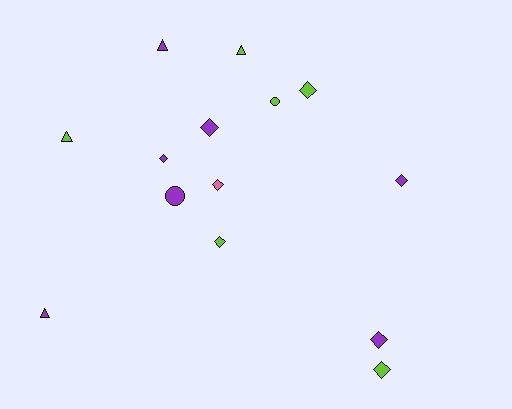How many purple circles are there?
There is 1 purple circle.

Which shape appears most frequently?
Diamond, with 8 objects.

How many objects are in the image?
There are 14 objects.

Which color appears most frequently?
Purple, with 7 objects.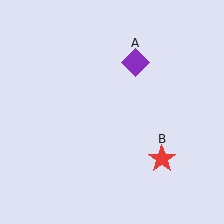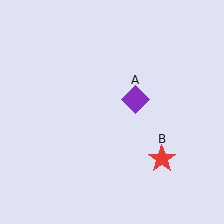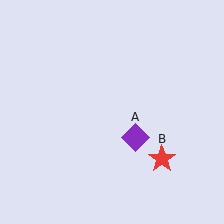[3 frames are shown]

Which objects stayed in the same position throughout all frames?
Red star (object B) remained stationary.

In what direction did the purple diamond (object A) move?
The purple diamond (object A) moved down.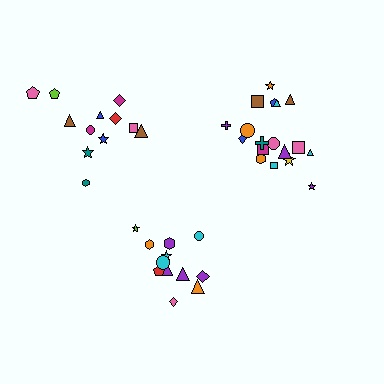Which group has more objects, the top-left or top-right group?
The top-right group.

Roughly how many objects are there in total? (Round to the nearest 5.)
Roughly 40 objects in total.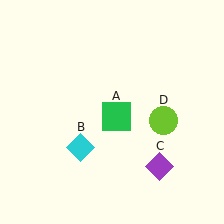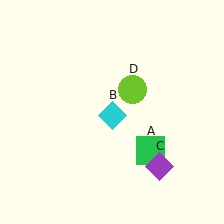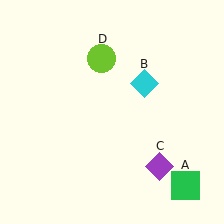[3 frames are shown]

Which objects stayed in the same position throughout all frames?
Purple diamond (object C) remained stationary.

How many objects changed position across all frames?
3 objects changed position: green square (object A), cyan diamond (object B), lime circle (object D).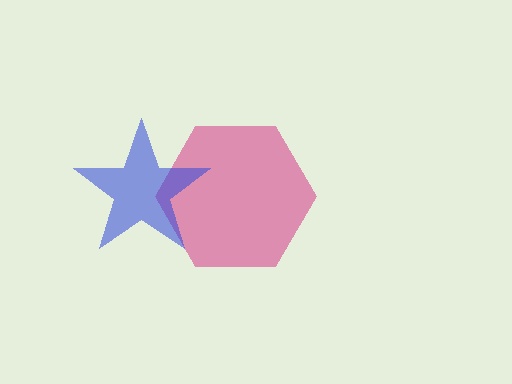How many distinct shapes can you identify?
There are 2 distinct shapes: a magenta hexagon, a blue star.